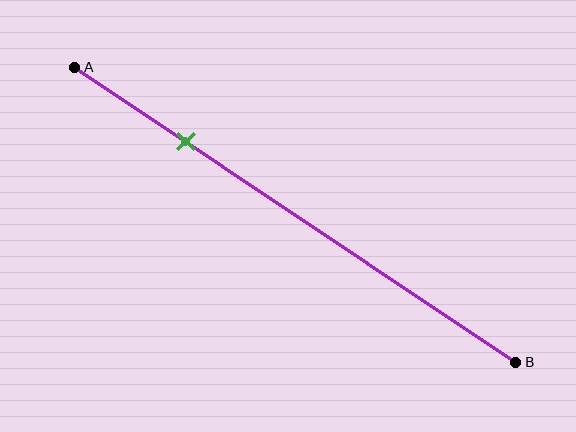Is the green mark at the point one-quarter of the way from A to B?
Yes, the mark is approximately at the one-quarter point.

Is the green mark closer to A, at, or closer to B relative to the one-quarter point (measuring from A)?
The green mark is approximately at the one-quarter point of segment AB.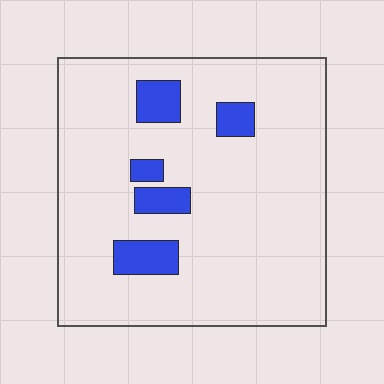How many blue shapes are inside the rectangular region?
5.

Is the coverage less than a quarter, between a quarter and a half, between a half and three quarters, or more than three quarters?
Less than a quarter.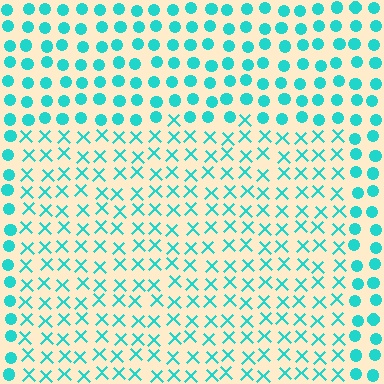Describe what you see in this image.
The image is filled with small cyan elements arranged in a uniform grid. A rectangle-shaped region contains X marks, while the surrounding area contains circles. The boundary is defined purely by the change in element shape.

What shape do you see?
I see a rectangle.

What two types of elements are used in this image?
The image uses X marks inside the rectangle region and circles outside it.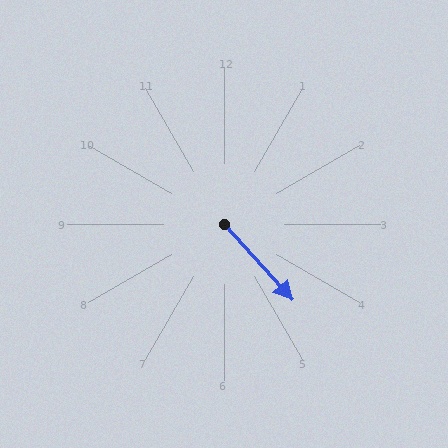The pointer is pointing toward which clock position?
Roughly 5 o'clock.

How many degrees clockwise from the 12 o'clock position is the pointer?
Approximately 138 degrees.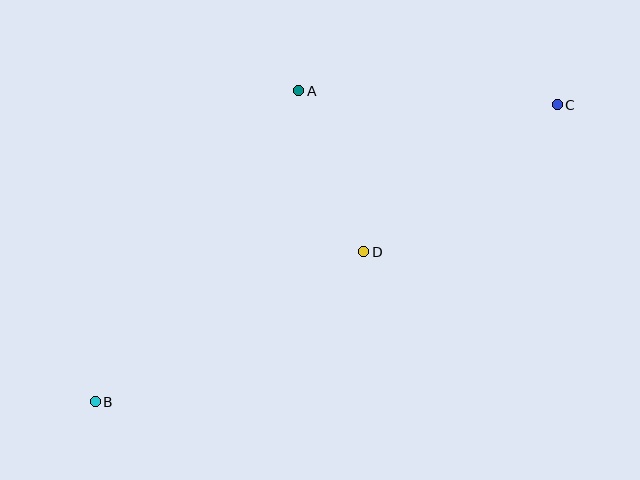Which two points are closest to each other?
Points A and D are closest to each other.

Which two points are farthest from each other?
Points B and C are farthest from each other.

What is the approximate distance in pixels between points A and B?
The distance between A and B is approximately 371 pixels.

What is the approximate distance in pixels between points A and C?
The distance between A and C is approximately 259 pixels.